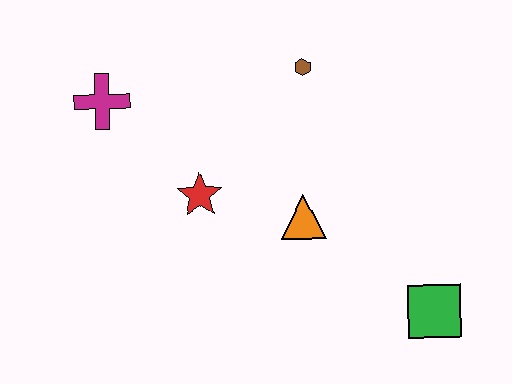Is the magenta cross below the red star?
No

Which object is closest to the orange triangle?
The red star is closest to the orange triangle.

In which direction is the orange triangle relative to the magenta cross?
The orange triangle is to the right of the magenta cross.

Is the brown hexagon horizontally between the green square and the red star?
Yes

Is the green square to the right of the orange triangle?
Yes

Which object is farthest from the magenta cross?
The green square is farthest from the magenta cross.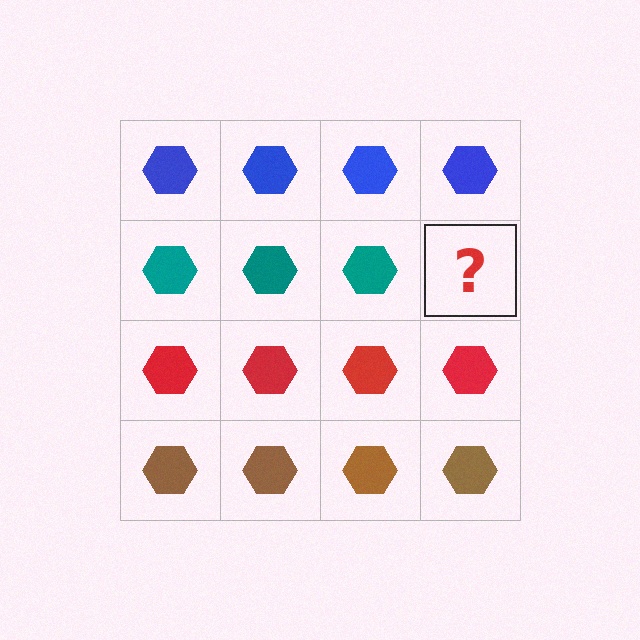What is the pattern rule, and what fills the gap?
The rule is that each row has a consistent color. The gap should be filled with a teal hexagon.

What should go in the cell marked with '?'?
The missing cell should contain a teal hexagon.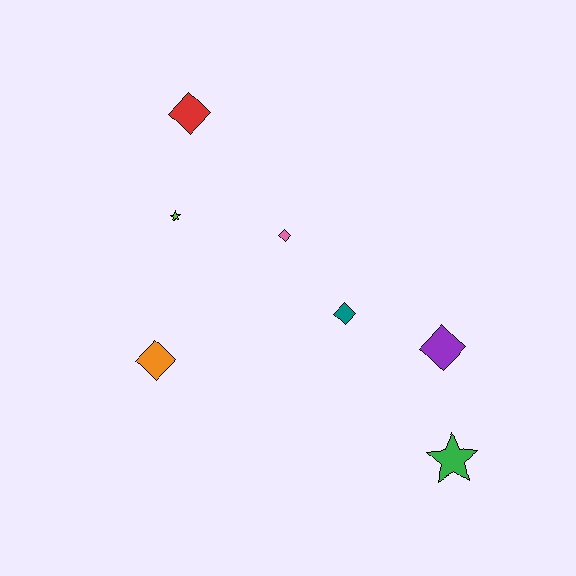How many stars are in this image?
There are 2 stars.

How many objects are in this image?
There are 7 objects.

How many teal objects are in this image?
There is 1 teal object.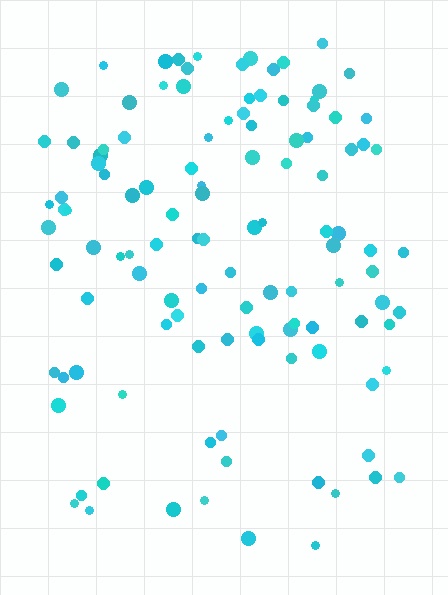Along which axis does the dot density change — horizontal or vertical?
Vertical.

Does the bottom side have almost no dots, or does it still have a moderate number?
Still a moderate number, just noticeably fewer than the top.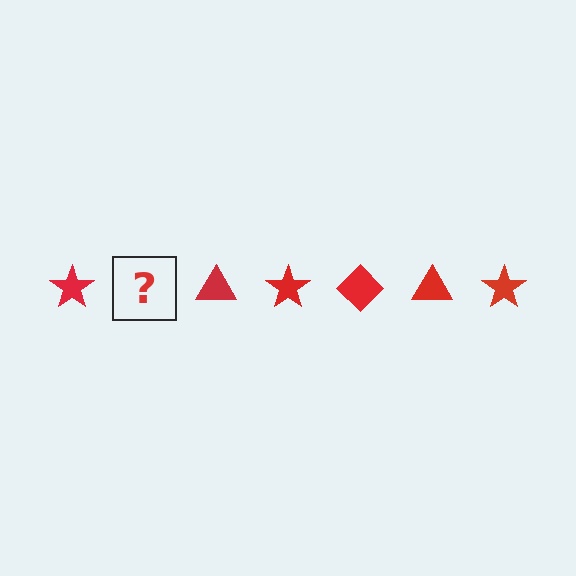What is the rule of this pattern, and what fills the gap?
The rule is that the pattern cycles through star, diamond, triangle shapes in red. The gap should be filled with a red diamond.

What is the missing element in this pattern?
The missing element is a red diamond.